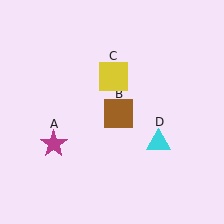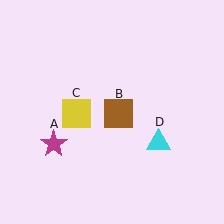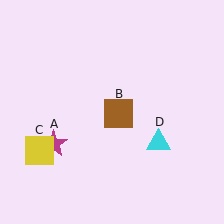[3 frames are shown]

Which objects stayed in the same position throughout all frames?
Magenta star (object A) and brown square (object B) and cyan triangle (object D) remained stationary.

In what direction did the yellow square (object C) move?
The yellow square (object C) moved down and to the left.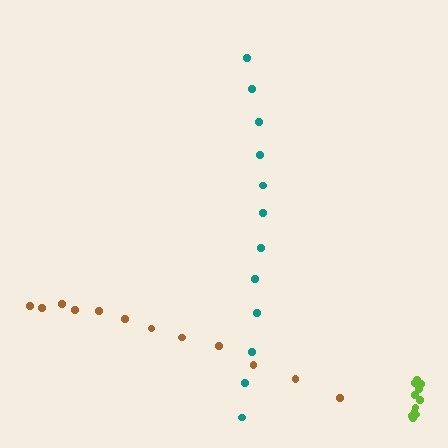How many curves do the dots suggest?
There are 3 distinct paths.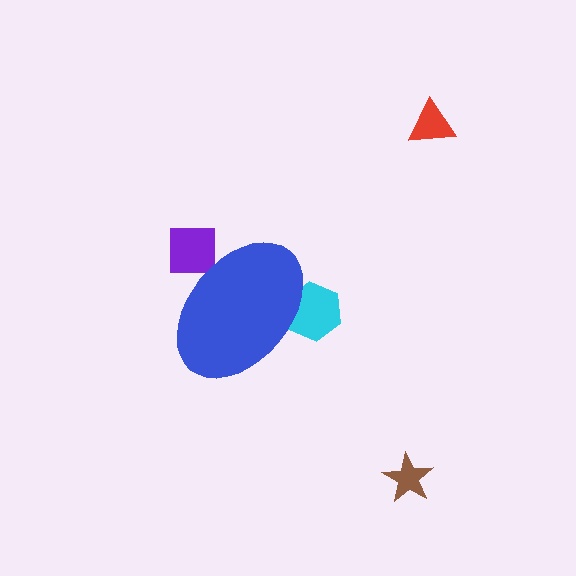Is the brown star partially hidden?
No, the brown star is fully visible.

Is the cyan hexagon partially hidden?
Yes, the cyan hexagon is partially hidden behind the blue ellipse.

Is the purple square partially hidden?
Yes, the purple square is partially hidden behind the blue ellipse.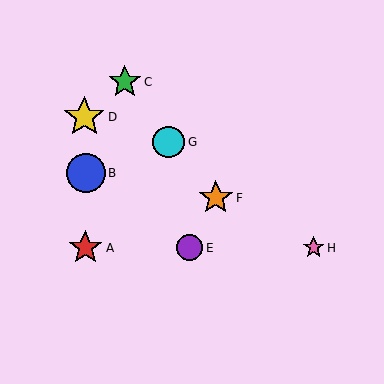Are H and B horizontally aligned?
No, H is at y≈248 and B is at y≈173.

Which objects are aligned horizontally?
Objects A, E, H are aligned horizontally.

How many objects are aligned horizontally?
3 objects (A, E, H) are aligned horizontally.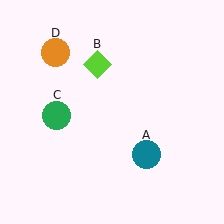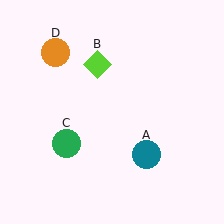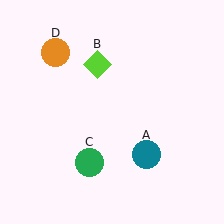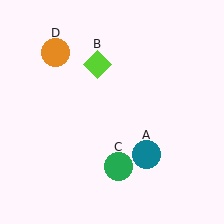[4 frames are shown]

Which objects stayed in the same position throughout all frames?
Teal circle (object A) and lime diamond (object B) and orange circle (object D) remained stationary.